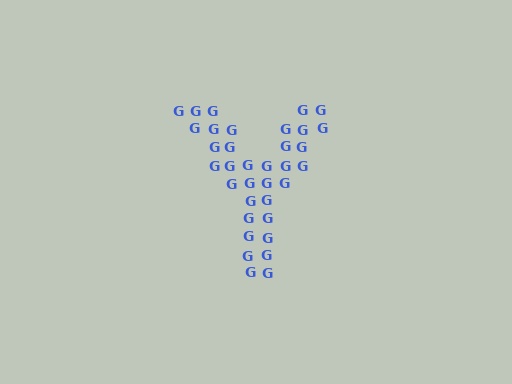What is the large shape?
The large shape is the letter Y.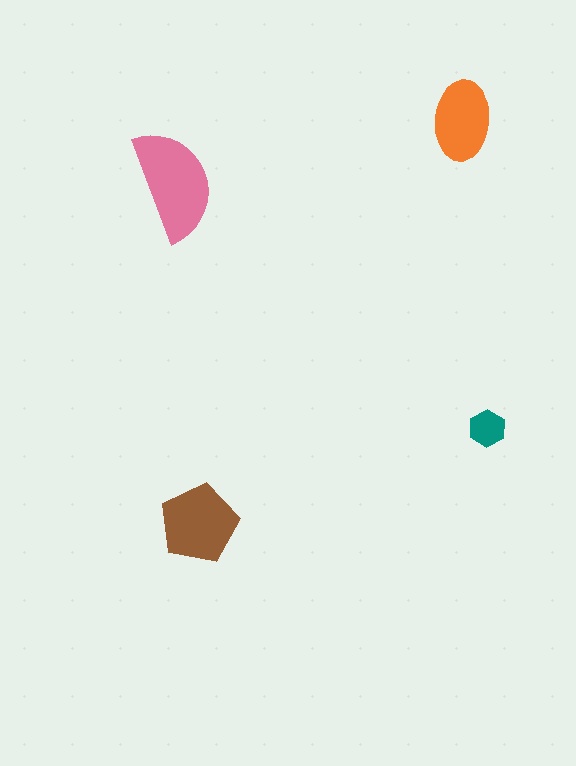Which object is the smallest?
The teal hexagon.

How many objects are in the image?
There are 4 objects in the image.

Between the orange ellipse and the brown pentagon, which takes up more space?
The brown pentagon.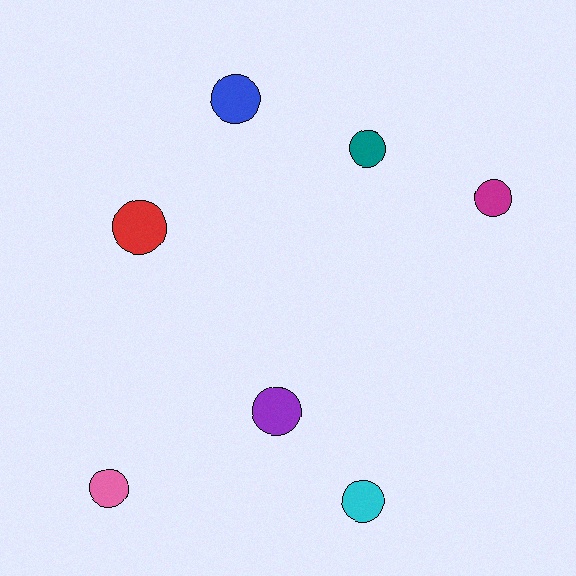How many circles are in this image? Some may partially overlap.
There are 7 circles.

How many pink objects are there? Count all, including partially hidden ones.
There is 1 pink object.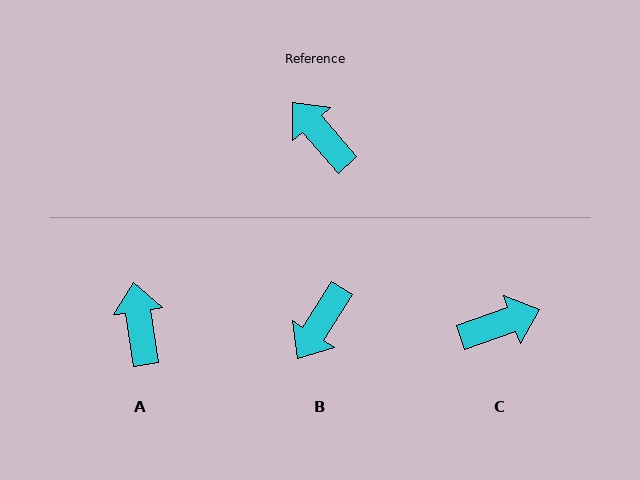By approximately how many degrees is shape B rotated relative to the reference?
Approximately 107 degrees counter-clockwise.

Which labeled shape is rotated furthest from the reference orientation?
C, about 112 degrees away.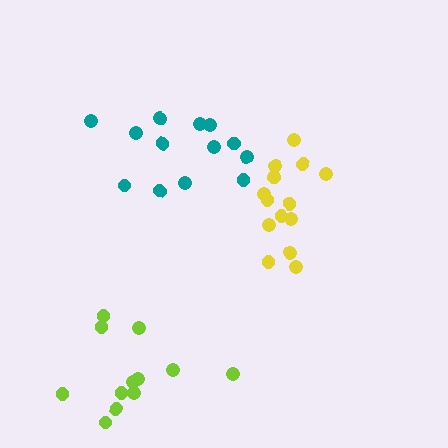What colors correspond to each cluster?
The clusters are colored: yellow, teal, lime.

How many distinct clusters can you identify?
There are 3 distinct clusters.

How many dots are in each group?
Group 1: 15 dots, Group 2: 13 dots, Group 3: 12 dots (40 total).